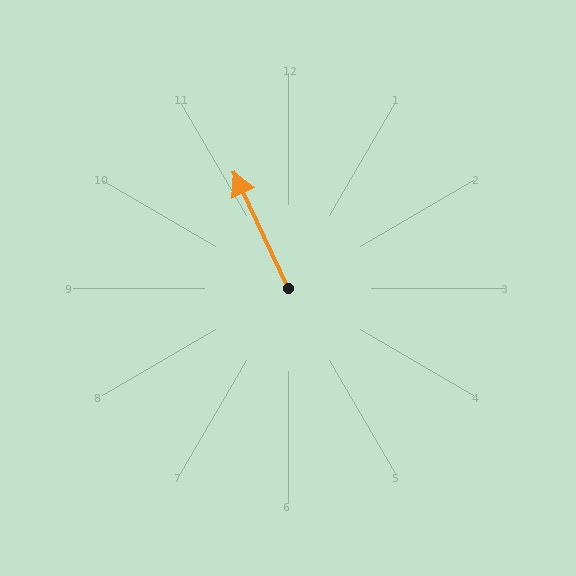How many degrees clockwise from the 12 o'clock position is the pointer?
Approximately 335 degrees.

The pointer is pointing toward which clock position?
Roughly 11 o'clock.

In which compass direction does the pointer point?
Northwest.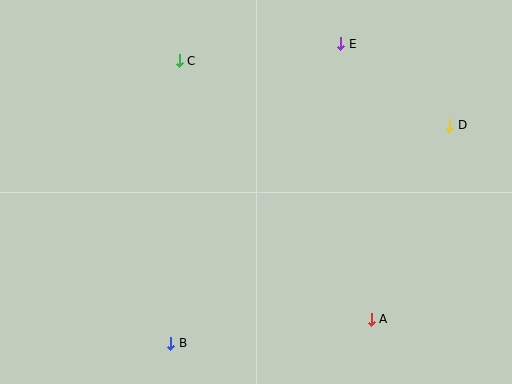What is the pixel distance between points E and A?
The distance between E and A is 278 pixels.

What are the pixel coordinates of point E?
Point E is at (341, 44).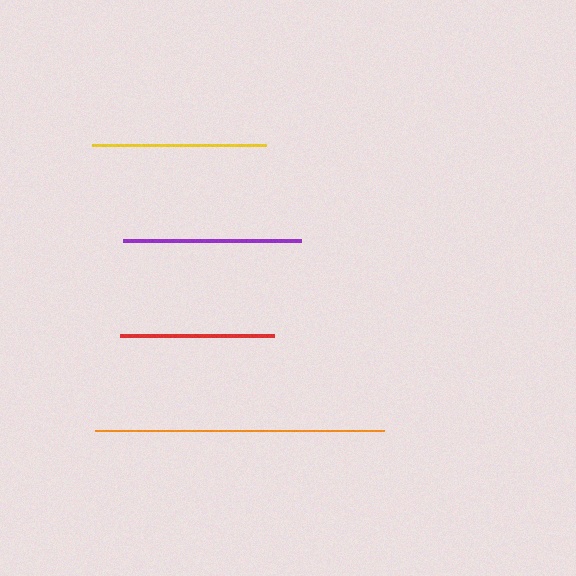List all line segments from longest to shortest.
From longest to shortest: orange, purple, yellow, red.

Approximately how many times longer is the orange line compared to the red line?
The orange line is approximately 1.9 times the length of the red line.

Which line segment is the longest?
The orange line is the longest at approximately 289 pixels.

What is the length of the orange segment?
The orange segment is approximately 289 pixels long.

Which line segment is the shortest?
The red line is the shortest at approximately 154 pixels.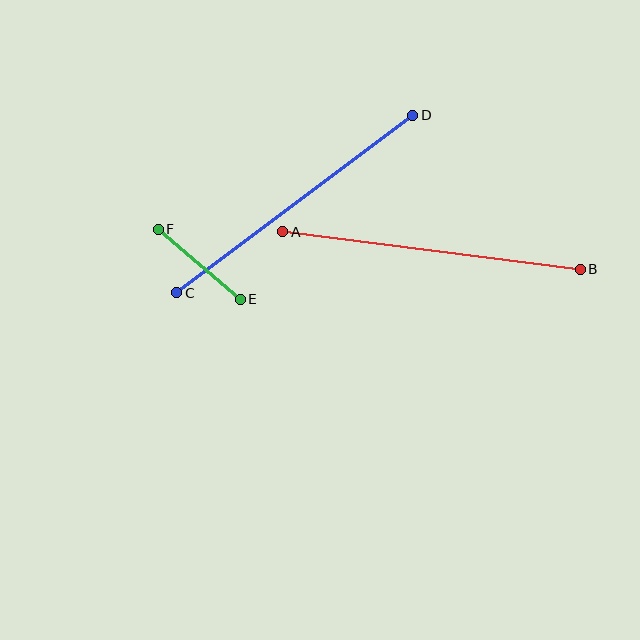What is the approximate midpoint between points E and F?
The midpoint is at approximately (199, 264) pixels.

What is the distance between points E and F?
The distance is approximately 108 pixels.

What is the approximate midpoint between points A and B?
The midpoint is at approximately (432, 251) pixels.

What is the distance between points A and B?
The distance is approximately 300 pixels.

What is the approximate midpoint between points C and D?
The midpoint is at approximately (295, 204) pixels.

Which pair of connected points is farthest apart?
Points A and B are farthest apart.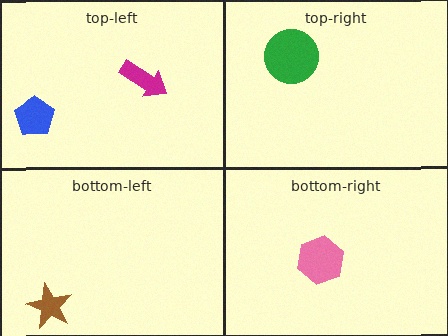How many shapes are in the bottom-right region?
1.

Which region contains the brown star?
The bottom-left region.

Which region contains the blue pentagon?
The top-left region.